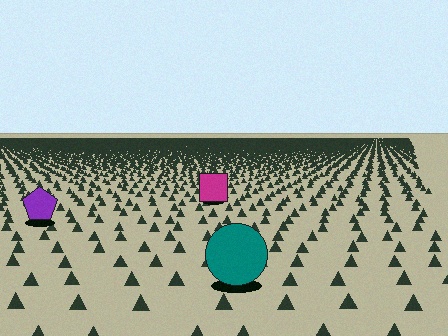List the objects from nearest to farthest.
From nearest to farthest: the teal circle, the purple pentagon, the magenta square.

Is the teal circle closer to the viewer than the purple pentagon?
Yes. The teal circle is closer — you can tell from the texture gradient: the ground texture is coarser near it.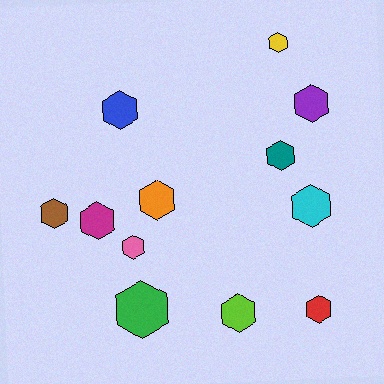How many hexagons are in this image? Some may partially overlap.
There are 12 hexagons.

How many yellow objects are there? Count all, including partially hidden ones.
There is 1 yellow object.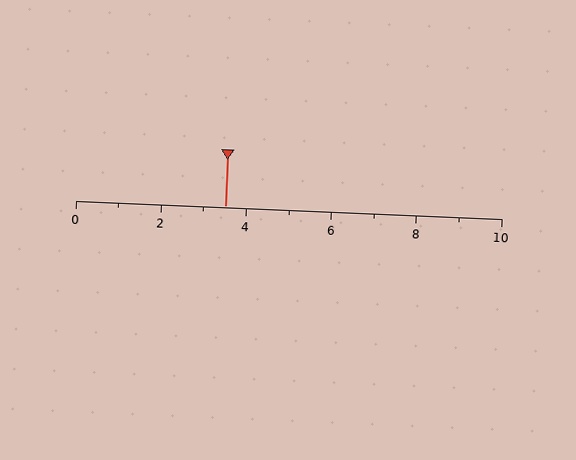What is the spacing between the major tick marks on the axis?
The major ticks are spaced 2 apart.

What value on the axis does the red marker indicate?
The marker indicates approximately 3.5.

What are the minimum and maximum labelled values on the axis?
The axis runs from 0 to 10.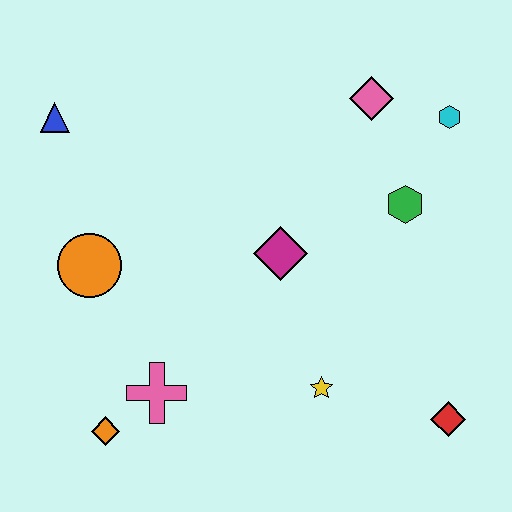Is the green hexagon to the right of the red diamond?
No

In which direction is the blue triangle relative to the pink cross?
The blue triangle is above the pink cross.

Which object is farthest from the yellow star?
The blue triangle is farthest from the yellow star.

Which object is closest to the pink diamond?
The cyan hexagon is closest to the pink diamond.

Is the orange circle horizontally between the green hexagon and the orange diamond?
No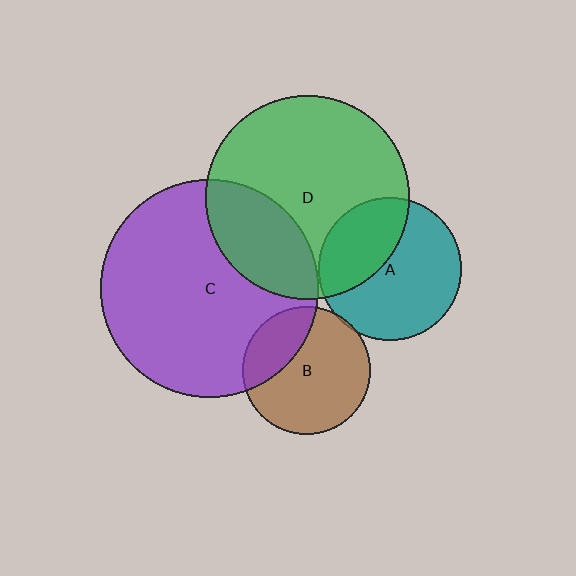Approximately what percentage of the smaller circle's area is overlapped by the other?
Approximately 5%.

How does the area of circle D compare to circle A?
Approximately 2.0 times.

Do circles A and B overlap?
Yes.